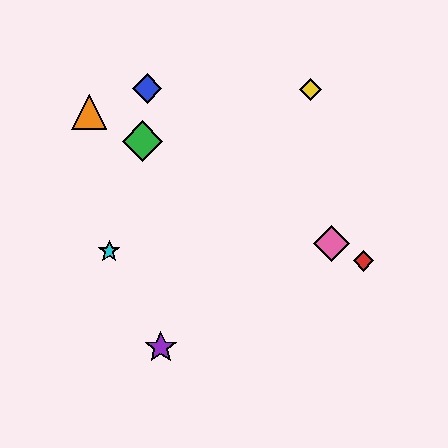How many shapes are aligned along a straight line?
4 shapes (the red diamond, the green diamond, the orange triangle, the pink diamond) are aligned along a straight line.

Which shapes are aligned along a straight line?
The red diamond, the green diamond, the orange triangle, the pink diamond are aligned along a straight line.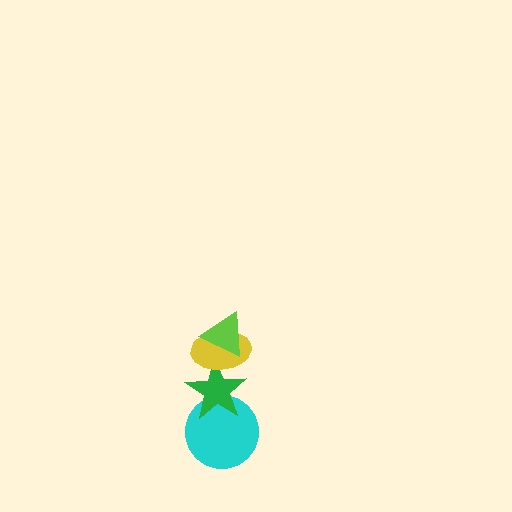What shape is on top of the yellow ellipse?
The lime triangle is on top of the yellow ellipse.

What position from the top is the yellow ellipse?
The yellow ellipse is 2nd from the top.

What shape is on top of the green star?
The yellow ellipse is on top of the green star.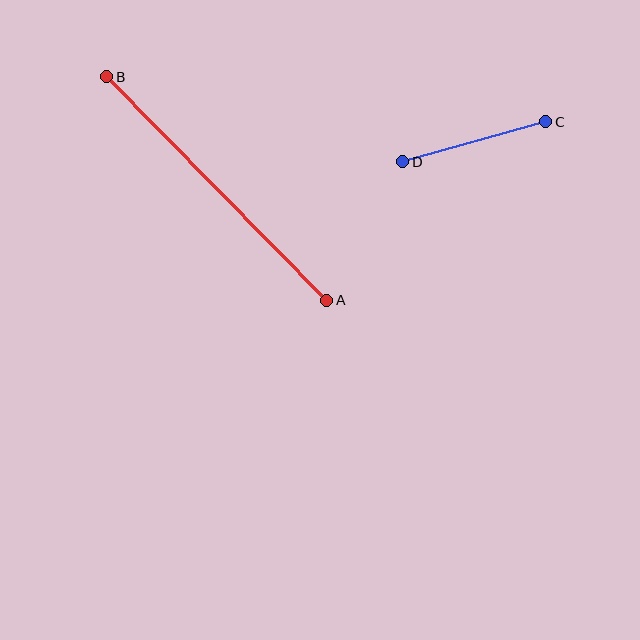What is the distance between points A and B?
The distance is approximately 313 pixels.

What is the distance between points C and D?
The distance is approximately 149 pixels.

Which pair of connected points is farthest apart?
Points A and B are farthest apart.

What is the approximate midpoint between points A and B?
The midpoint is at approximately (217, 188) pixels.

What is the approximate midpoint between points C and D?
The midpoint is at approximately (474, 142) pixels.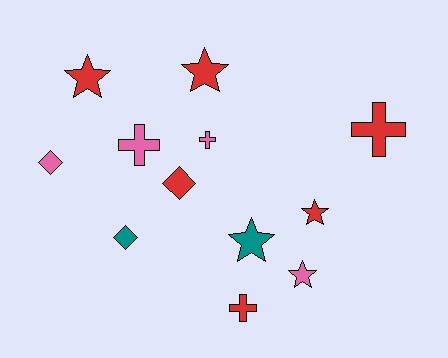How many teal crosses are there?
There are no teal crosses.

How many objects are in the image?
There are 12 objects.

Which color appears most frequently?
Red, with 6 objects.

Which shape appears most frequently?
Star, with 5 objects.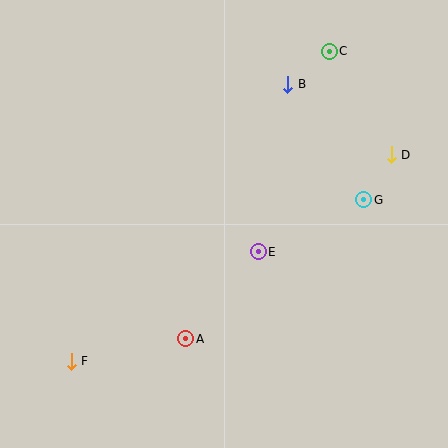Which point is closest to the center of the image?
Point E at (258, 252) is closest to the center.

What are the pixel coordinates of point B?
Point B is at (288, 84).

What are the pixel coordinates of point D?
Point D is at (391, 155).